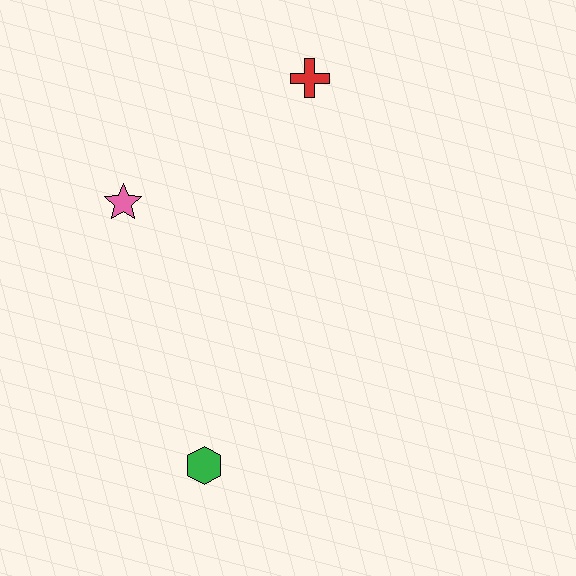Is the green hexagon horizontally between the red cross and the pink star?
Yes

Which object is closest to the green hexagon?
The pink star is closest to the green hexagon.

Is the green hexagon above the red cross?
No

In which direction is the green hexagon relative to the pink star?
The green hexagon is below the pink star.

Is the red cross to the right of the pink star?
Yes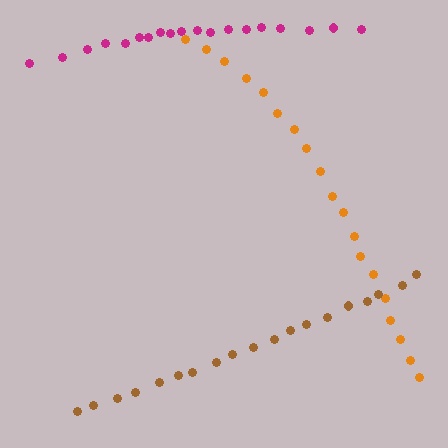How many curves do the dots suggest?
There are 3 distinct paths.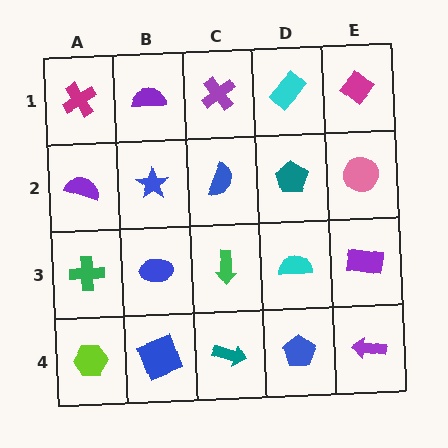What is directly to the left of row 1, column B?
A magenta cross.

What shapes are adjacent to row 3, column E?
A pink circle (row 2, column E), a purple arrow (row 4, column E), a cyan semicircle (row 3, column D).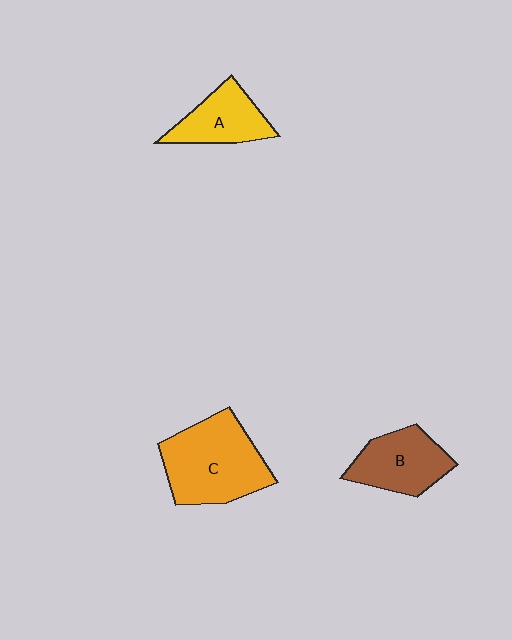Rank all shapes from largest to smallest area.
From largest to smallest: C (orange), B (brown), A (yellow).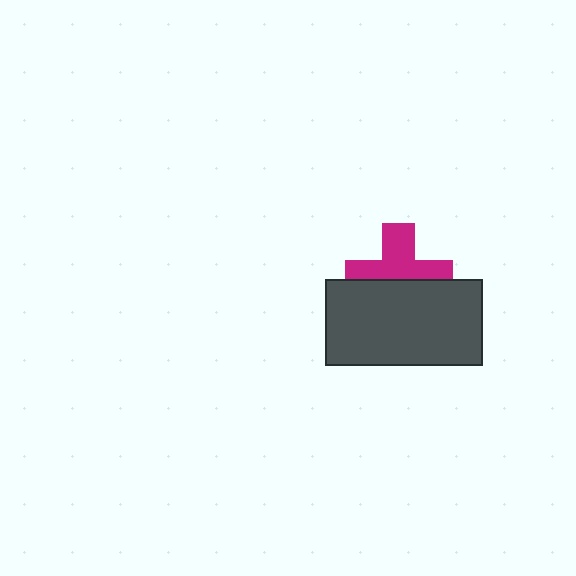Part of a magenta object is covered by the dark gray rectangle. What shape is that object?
It is a cross.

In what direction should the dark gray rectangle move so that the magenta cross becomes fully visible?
The dark gray rectangle should move down. That is the shortest direction to clear the overlap and leave the magenta cross fully visible.